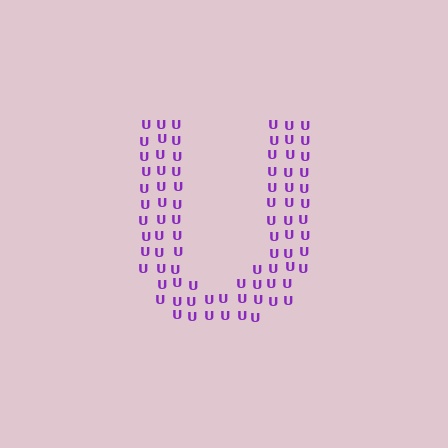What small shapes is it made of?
It is made of small letter U's.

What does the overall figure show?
The overall figure shows the letter U.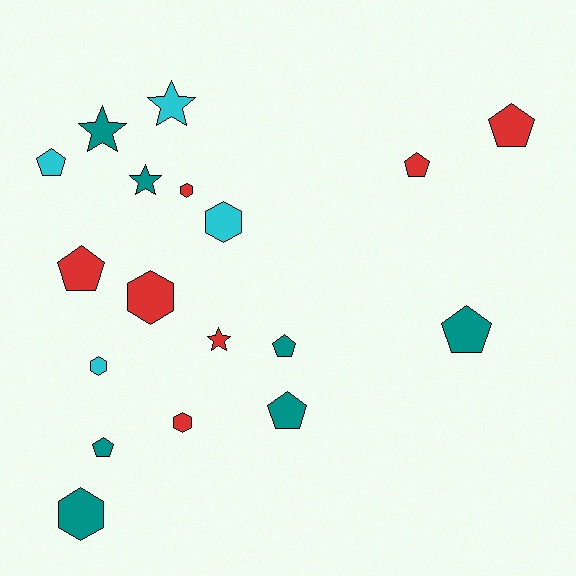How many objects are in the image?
There are 18 objects.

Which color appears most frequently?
Teal, with 7 objects.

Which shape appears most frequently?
Pentagon, with 8 objects.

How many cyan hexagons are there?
There are 2 cyan hexagons.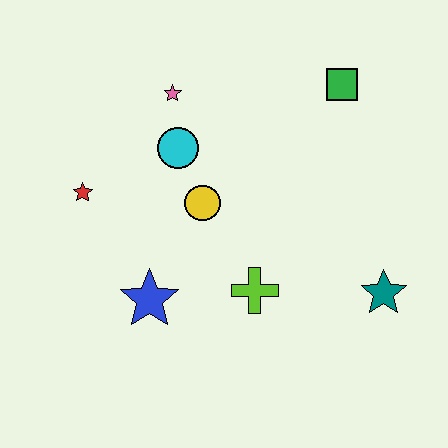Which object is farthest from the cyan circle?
The teal star is farthest from the cyan circle.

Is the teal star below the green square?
Yes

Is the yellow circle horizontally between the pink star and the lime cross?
Yes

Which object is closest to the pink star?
The cyan circle is closest to the pink star.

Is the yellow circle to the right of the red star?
Yes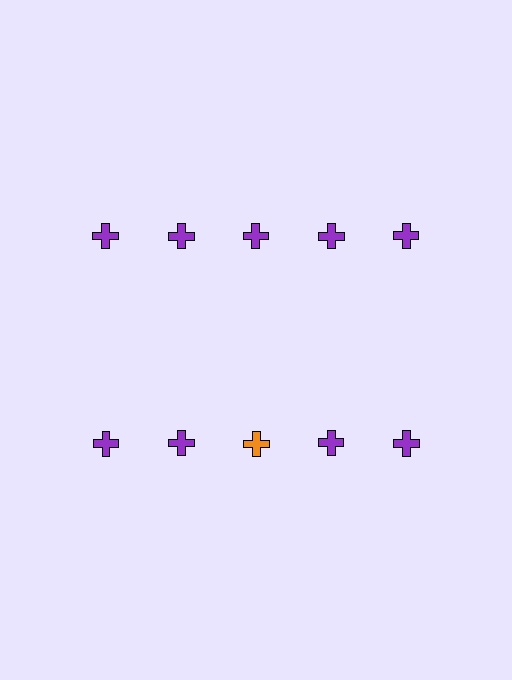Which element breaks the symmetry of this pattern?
The orange cross in the second row, center column breaks the symmetry. All other shapes are purple crosses.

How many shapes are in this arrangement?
There are 10 shapes arranged in a grid pattern.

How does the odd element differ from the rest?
It has a different color: orange instead of purple.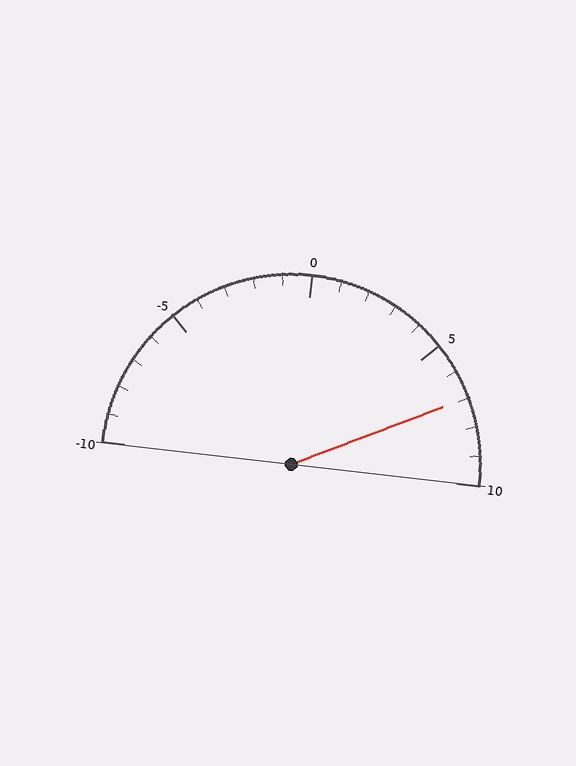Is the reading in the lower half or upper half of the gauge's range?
The reading is in the upper half of the range (-10 to 10).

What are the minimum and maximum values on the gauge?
The gauge ranges from -10 to 10.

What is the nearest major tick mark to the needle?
The nearest major tick mark is 5.